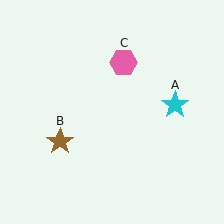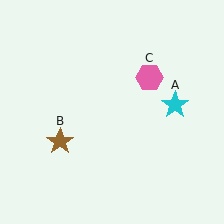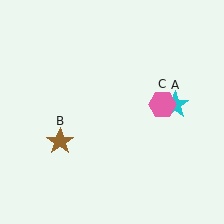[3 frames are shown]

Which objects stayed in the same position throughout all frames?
Cyan star (object A) and brown star (object B) remained stationary.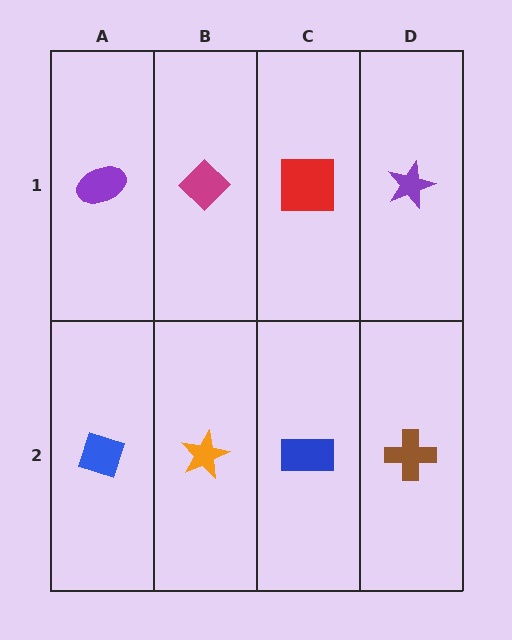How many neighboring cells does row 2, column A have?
2.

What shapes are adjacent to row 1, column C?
A blue rectangle (row 2, column C), a magenta diamond (row 1, column B), a purple star (row 1, column D).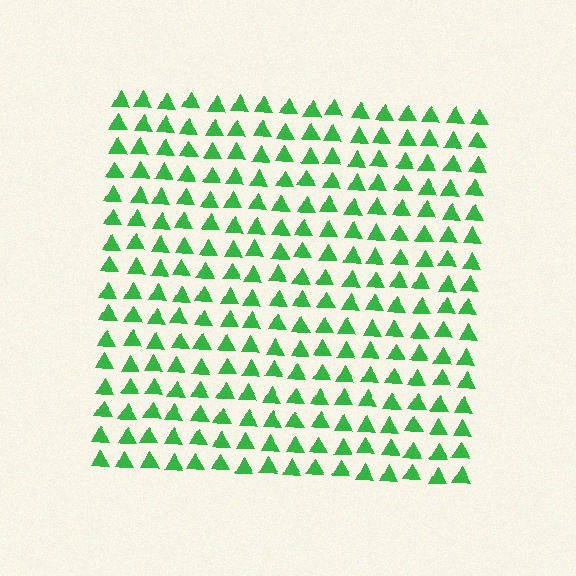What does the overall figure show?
The overall figure shows a square.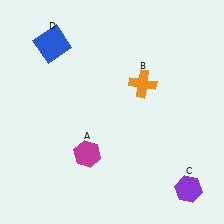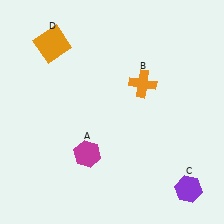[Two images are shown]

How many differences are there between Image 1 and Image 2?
There is 1 difference between the two images.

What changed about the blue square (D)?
In Image 1, D is blue. In Image 2, it changed to orange.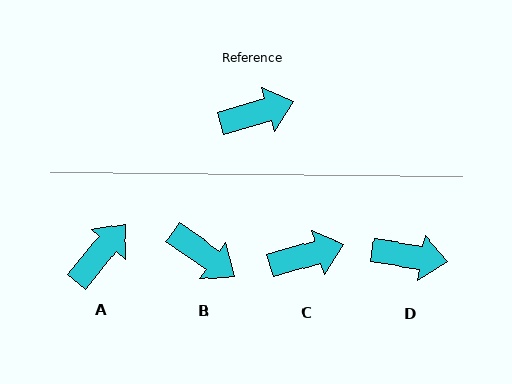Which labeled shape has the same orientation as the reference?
C.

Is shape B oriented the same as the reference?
No, it is off by about 51 degrees.